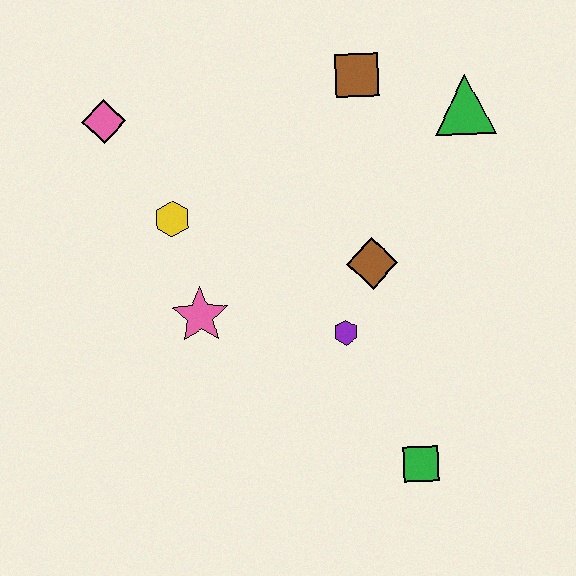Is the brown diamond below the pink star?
No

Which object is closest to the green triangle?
The brown square is closest to the green triangle.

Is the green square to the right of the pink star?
Yes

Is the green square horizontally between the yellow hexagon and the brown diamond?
No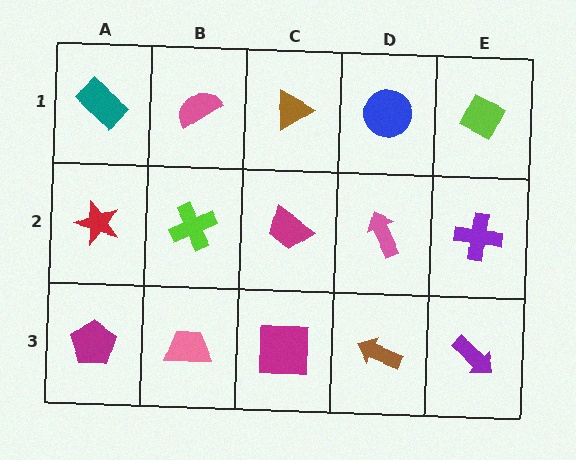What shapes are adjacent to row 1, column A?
A red star (row 2, column A), a pink semicircle (row 1, column B).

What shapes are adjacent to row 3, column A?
A red star (row 2, column A), a pink trapezoid (row 3, column B).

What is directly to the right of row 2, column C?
A pink arrow.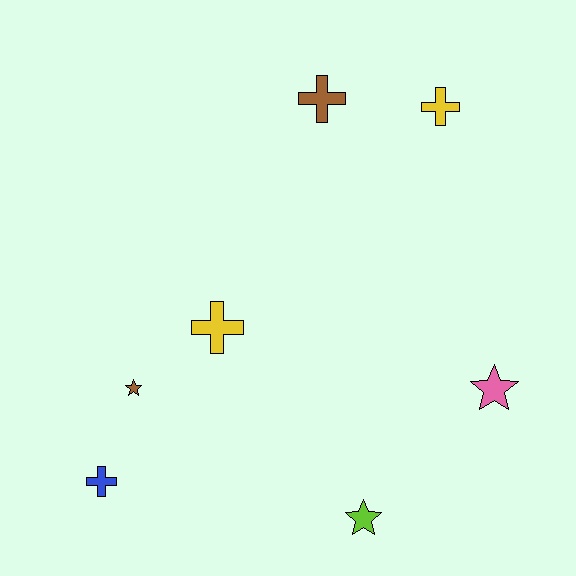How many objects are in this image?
There are 7 objects.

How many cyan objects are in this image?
There are no cyan objects.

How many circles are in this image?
There are no circles.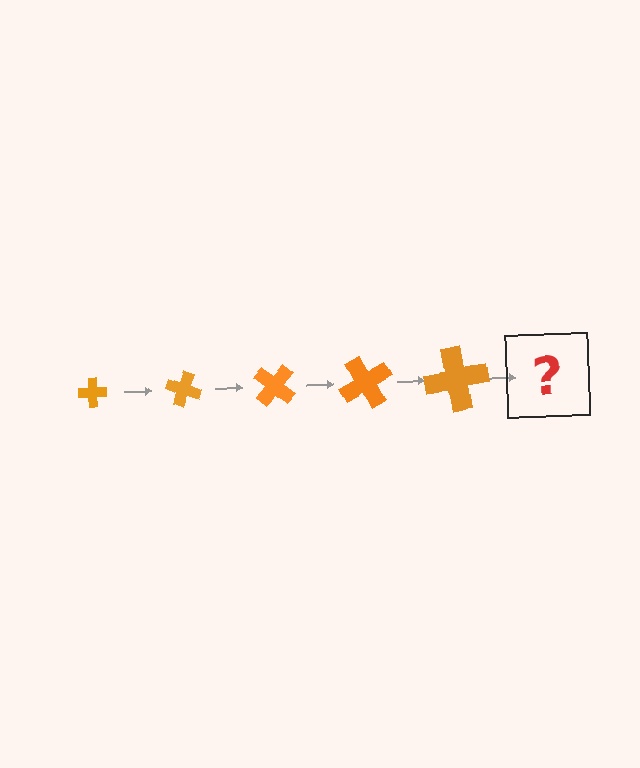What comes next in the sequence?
The next element should be a cross, larger than the previous one and rotated 100 degrees from the start.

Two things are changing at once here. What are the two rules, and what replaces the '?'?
The two rules are that the cross grows larger each step and it rotates 20 degrees each step. The '?' should be a cross, larger than the previous one and rotated 100 degrees from the start.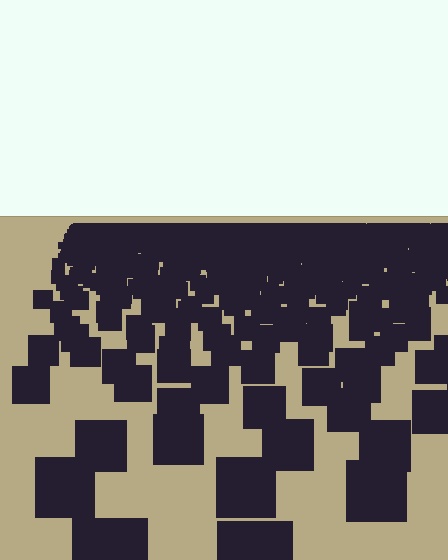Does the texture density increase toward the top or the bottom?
Density increases toward the top.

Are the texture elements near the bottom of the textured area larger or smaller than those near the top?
Larger. Near the bottom, elements are closer to the viewer and appear at a bigger on-screen size.